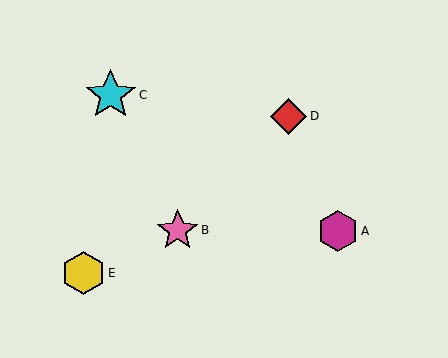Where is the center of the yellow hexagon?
The center of the yellow hexagon is at (84, 273).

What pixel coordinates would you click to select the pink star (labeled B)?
Click at (178, 230) to select the pink star B.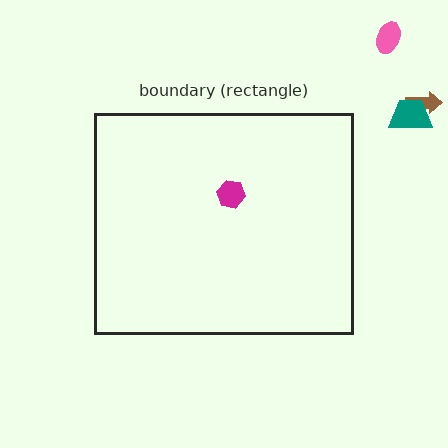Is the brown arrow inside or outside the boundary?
Outside.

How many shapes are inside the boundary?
1 inside, 3 outside.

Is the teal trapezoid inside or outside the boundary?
Outside.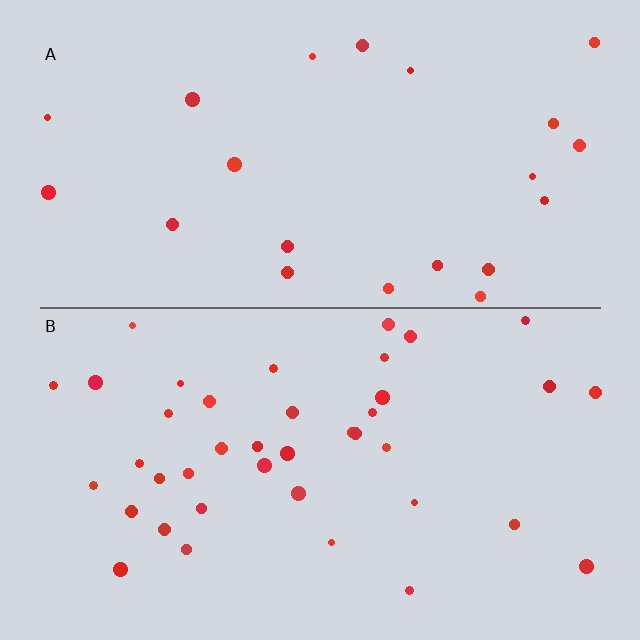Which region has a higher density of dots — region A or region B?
B (the bottom).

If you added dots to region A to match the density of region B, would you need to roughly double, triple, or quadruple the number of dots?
Approximately double.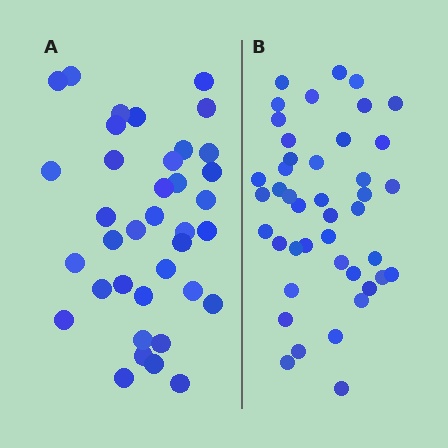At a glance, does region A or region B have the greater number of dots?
Region B (the right region) has more dots.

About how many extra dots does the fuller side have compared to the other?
Region B has about 6 more dots than region A.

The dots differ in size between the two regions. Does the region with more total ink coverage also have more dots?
No. Region A has more total ink coverage because its dots are larger, but region B actually contains more individual dots. Total area can be misleading — the number of items is what matters here.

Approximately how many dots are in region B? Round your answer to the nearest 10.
About 40 dots. (The exact count is 43, which rounds to 40.)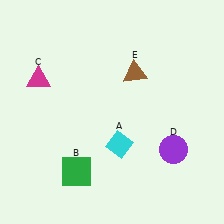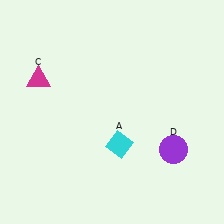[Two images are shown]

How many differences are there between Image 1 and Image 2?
There are 2 differences between the two images.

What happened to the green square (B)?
The green square (B) was removed in Image 2. It was in the bottom-left area of Image 1.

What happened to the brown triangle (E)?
The brown triangle (E) was removed in Image 2. It was in the top-right area of Image 1.